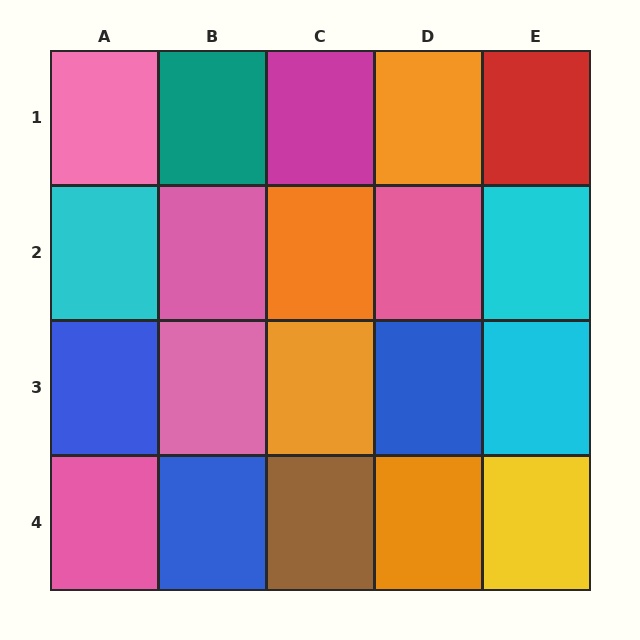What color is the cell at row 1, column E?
Red.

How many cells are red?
1 cell is red.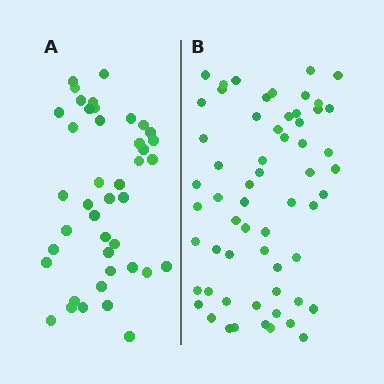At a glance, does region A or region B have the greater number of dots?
Region B (the right region) has more dots.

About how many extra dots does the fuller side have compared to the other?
Region B has approximately 20 more dots than region A.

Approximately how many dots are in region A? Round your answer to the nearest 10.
About 40 dots. (The exact count is 42, which rounds to 40.)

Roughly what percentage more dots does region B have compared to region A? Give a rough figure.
About 45% more.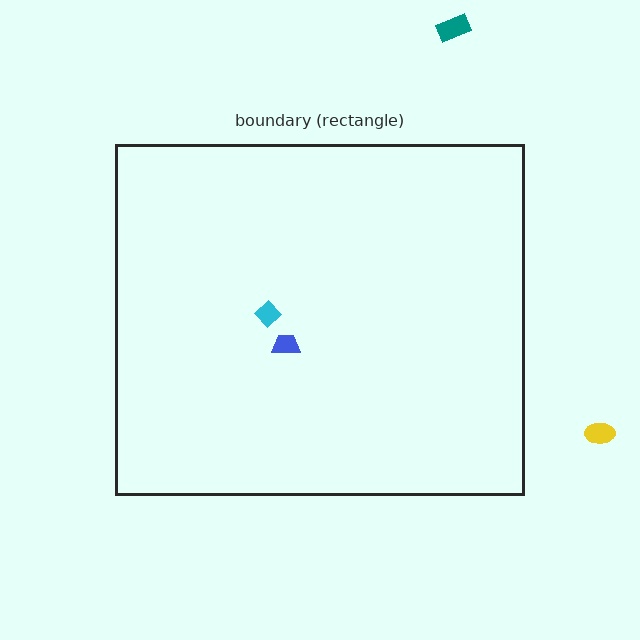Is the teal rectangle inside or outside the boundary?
Outside.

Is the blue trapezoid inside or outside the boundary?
Inside.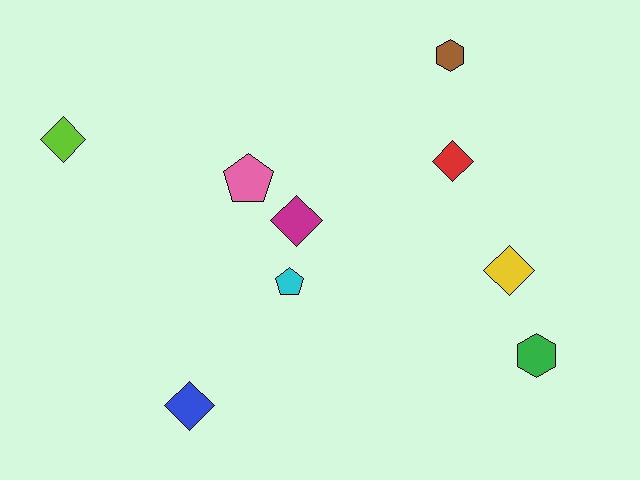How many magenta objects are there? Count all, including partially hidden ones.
There is 1 magenta object.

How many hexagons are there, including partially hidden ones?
There are 2 hexagons.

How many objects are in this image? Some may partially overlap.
There are 9 objects.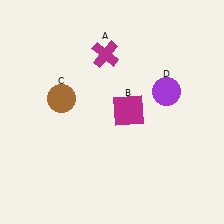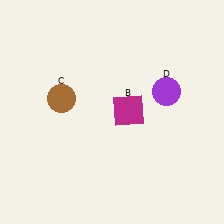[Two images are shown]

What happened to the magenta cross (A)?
The magenta cross (A) was removed in Image 2. It was in the top-left area of Image 1.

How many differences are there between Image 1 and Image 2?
There is 1 difference between the two images.